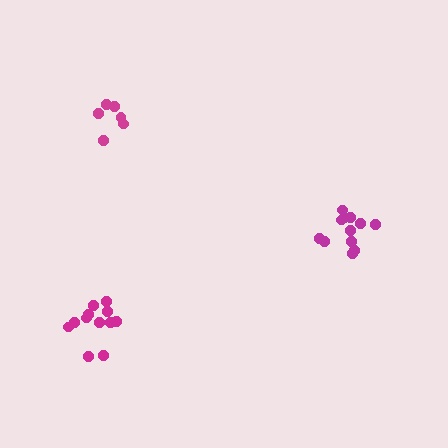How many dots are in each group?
Group 1: 12 dots, Group 2: 6 dots, Group 3: 12 dots (30 total).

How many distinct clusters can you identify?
There are 3 distinct clusters.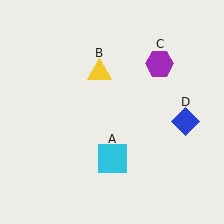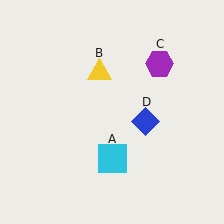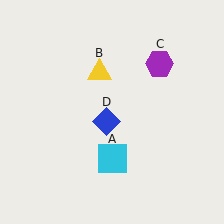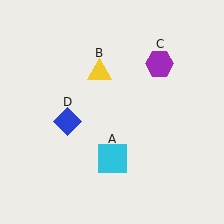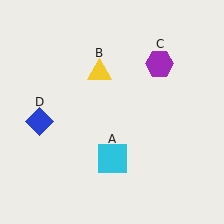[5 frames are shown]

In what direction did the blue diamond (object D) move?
The blue diamond (object D) moved left.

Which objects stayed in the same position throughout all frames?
Cyan square (object A) and yellow triangle (object B) and purple hexagon (object C) remained stationary.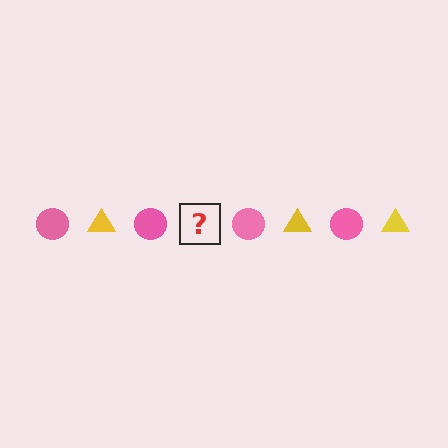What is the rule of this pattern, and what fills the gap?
The rule is that the pattern alternates between pink circle and yellow triangle. The gap should be filled with a yellow triangle.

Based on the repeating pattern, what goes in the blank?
The blank should be a yellow triangle.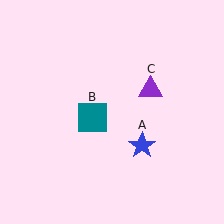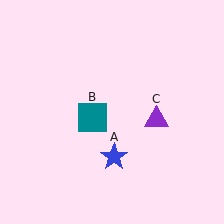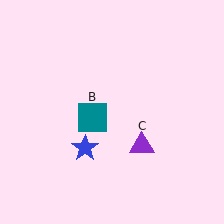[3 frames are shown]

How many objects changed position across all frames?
2 objects changed position: blue star (object A), purple triangle (object C).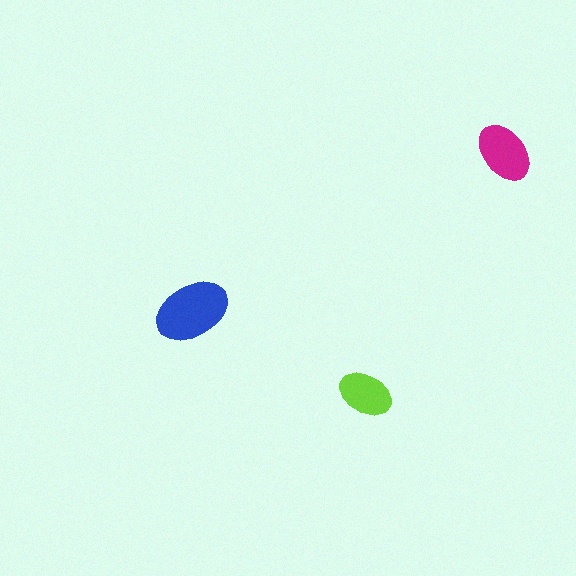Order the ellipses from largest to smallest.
the blue one, the magenta one, the lime one.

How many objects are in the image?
There are 3 objects in the image.